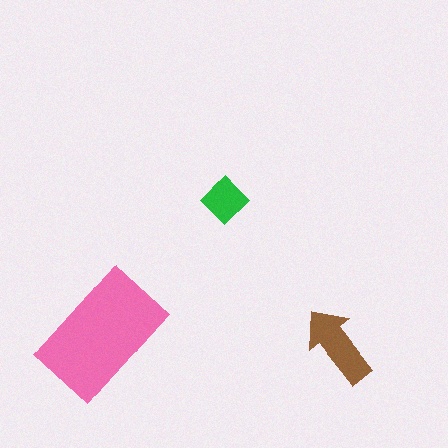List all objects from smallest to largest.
The green diamond, the brown arrow, the pink rectangle.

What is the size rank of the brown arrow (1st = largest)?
2nd.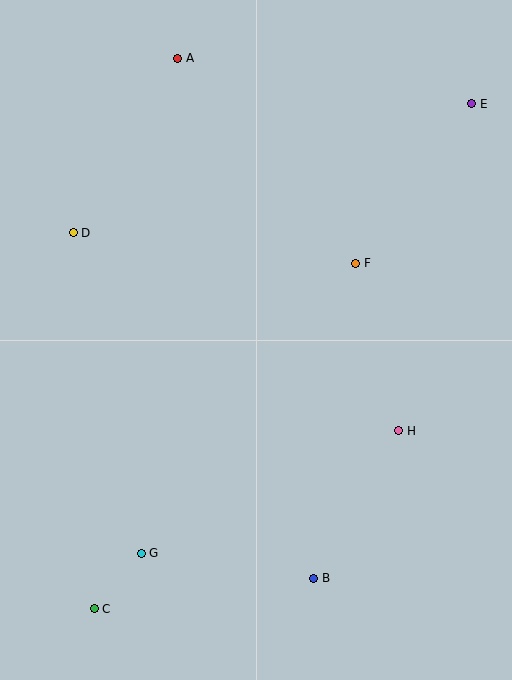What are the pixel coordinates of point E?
Point E is at (472, 104).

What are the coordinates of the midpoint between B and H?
The midpoint between B and H is at (356, 504).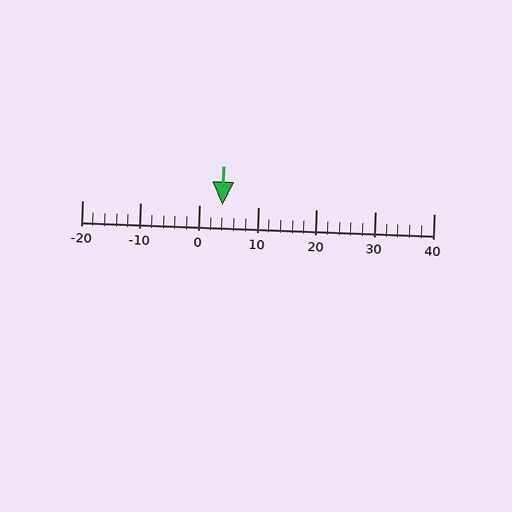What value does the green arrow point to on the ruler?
The green arrow points to approximately 4.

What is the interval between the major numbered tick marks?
The major tick marks are spaced 10 units apart.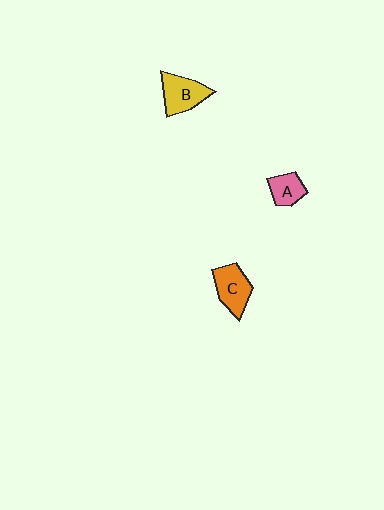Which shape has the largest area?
Shape B (yellow).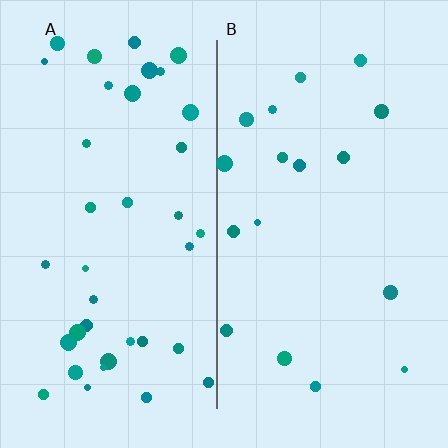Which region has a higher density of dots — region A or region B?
A (the left).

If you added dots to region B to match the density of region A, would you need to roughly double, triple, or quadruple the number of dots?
Approximately double.